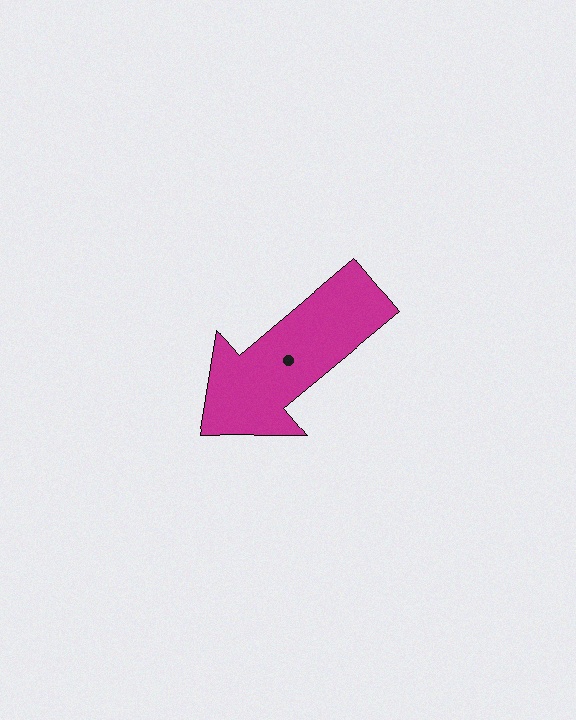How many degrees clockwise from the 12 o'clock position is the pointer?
Approximately 230 degrees.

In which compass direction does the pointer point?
Southwest.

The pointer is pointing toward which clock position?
Roughly 8 o'clock.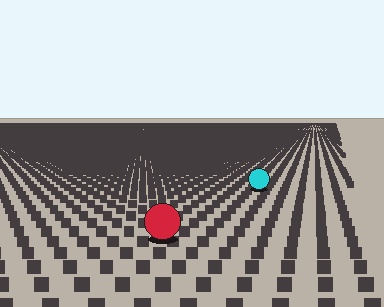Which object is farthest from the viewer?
The cyan circle is farthest from the viewer. It appears smaller and the ground texture around it is denser.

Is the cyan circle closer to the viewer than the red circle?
No. The red circle is closer — you can tell from the texture gradient: the ground texture is coarser near it.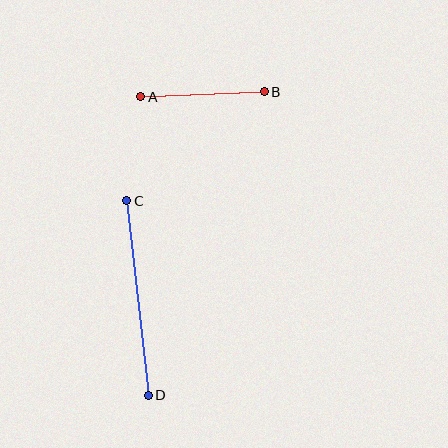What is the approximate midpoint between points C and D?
The midpoint is at approximately (137, 298) pixels.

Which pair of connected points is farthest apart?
Points C and D are farthest apart.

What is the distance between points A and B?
The distance is approximately 124 pixels.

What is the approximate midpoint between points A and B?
The midpoint is at approximately (203, 94) pixels.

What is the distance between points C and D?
The distance is approximately 196 pixels.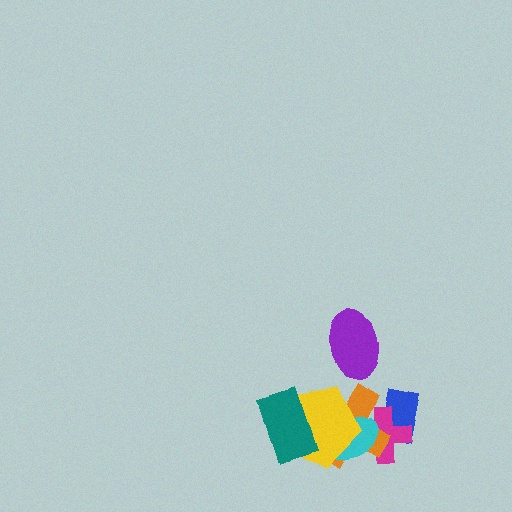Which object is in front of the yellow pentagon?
The teal rectangle is in front of the yellow pentagon.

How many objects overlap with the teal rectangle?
2 objects overlap with the teal rectangle.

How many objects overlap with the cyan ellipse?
3 objects overlap with the cyan ellipse.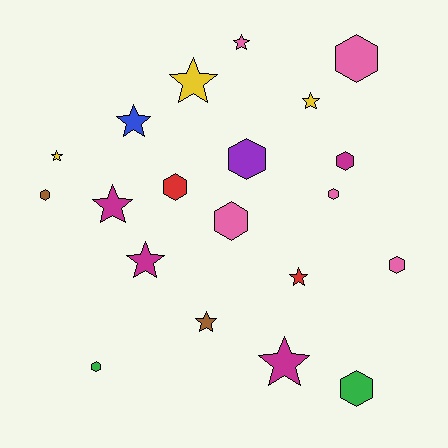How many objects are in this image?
There are 20 objects.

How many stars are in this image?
There are 10 stars.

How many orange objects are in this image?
There are no orange objects.